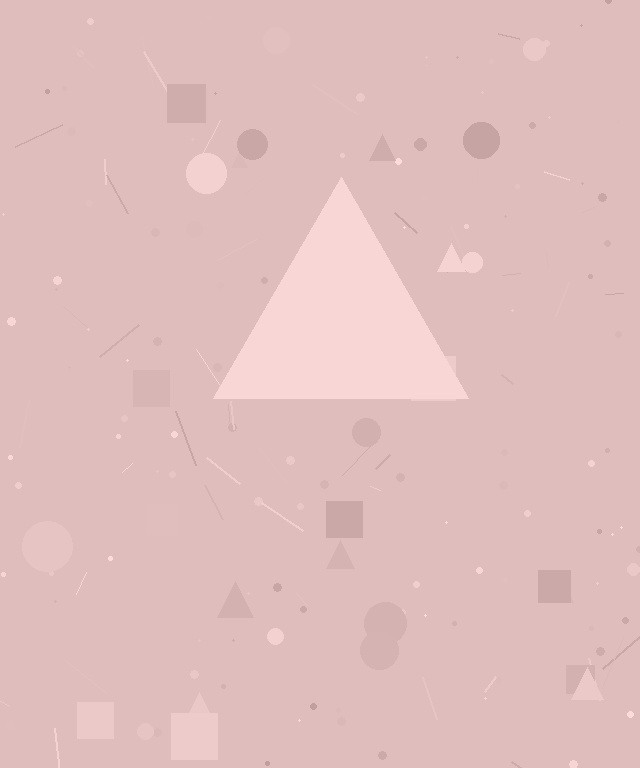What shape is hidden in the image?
A triangle is hidden in the image.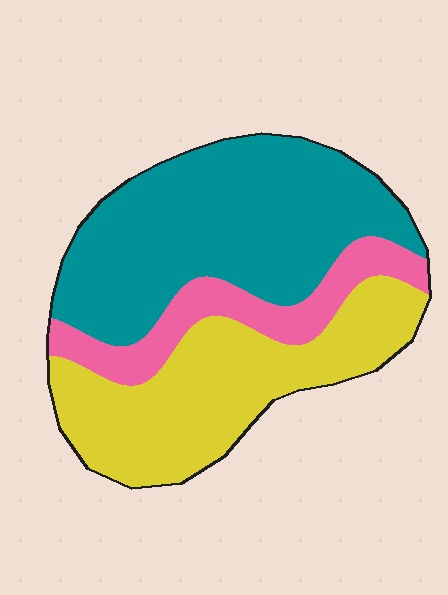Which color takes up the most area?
Teal, at roughly 45%.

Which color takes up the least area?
Pink, at roughly 15%.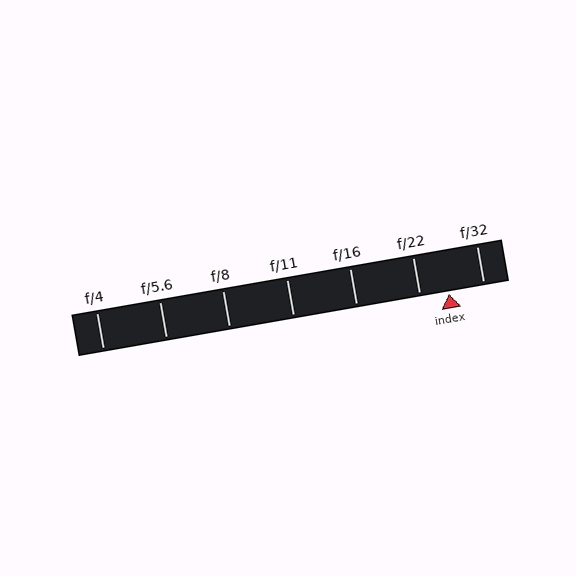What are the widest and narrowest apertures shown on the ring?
The widest aperture shown is f/4 and the narrowest is f/32.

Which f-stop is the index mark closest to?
The index mark is closest to f/22.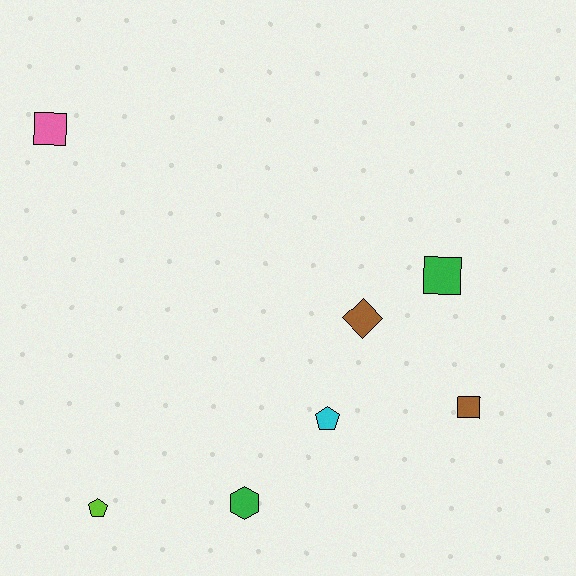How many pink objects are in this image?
There is 1 pink object.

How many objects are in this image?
There are 7 objects.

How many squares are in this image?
There are 3 squares.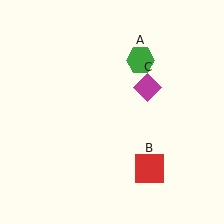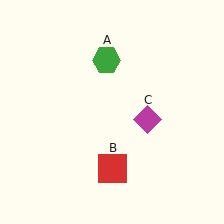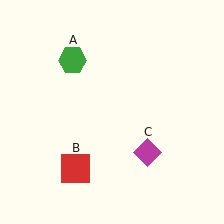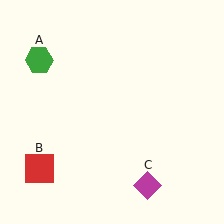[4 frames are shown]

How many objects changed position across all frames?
3 objects changed position: green hexagon (object A), red square (object B), magenta diamond (object C).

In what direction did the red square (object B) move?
The red square (object B) moved left.